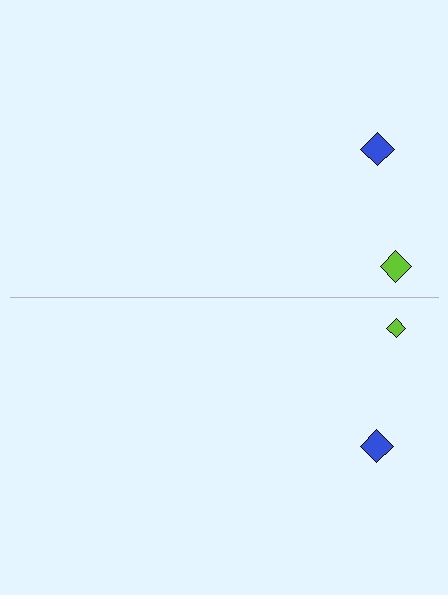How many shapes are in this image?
There are 4 shapes in this image.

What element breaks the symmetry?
The lime diamond on the bottom side has a different size than its mirror counterpart.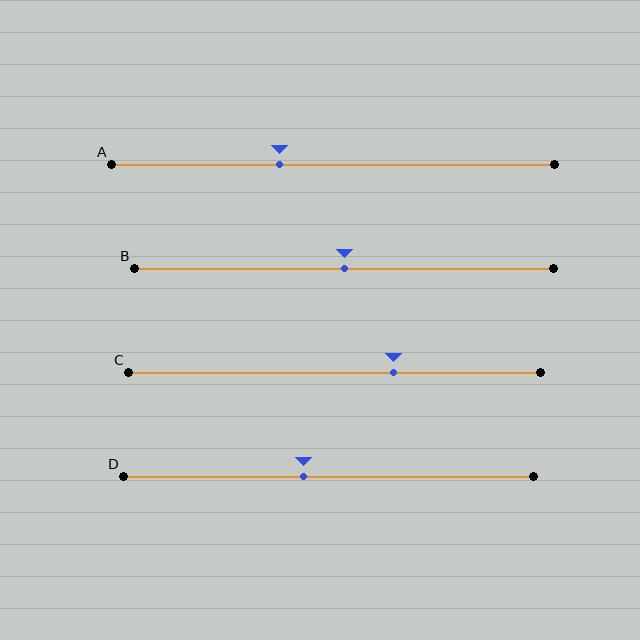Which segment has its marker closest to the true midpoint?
Segment B has its marker closest to the true midpoint.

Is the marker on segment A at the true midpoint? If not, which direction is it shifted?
No, the marker on segment A is shifted to the left by about 12% of the segment length.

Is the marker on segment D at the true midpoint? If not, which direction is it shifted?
No, the marker on segment D is shifted to the left by about 6% of the segment length.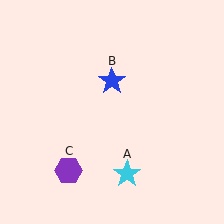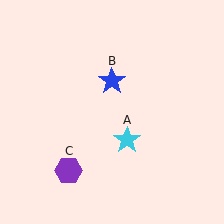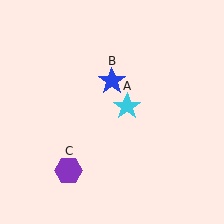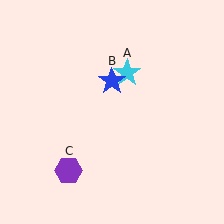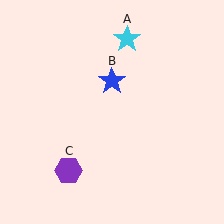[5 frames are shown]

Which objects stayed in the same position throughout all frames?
Blue star (object B) and purple hexagon (object C) remained stationary.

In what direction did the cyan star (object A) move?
The cyan star (object A) moved up.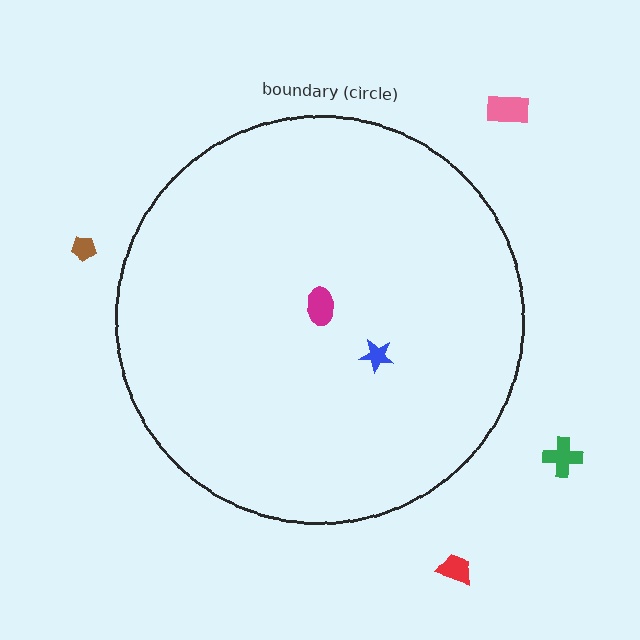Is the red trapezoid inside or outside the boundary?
Outside.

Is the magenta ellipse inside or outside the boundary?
Inside.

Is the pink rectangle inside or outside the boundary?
Outside.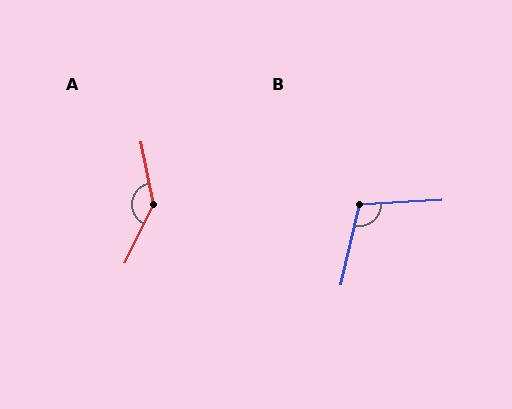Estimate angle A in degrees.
Approximately 142 degrees.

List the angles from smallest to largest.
B (106°), A (142°).